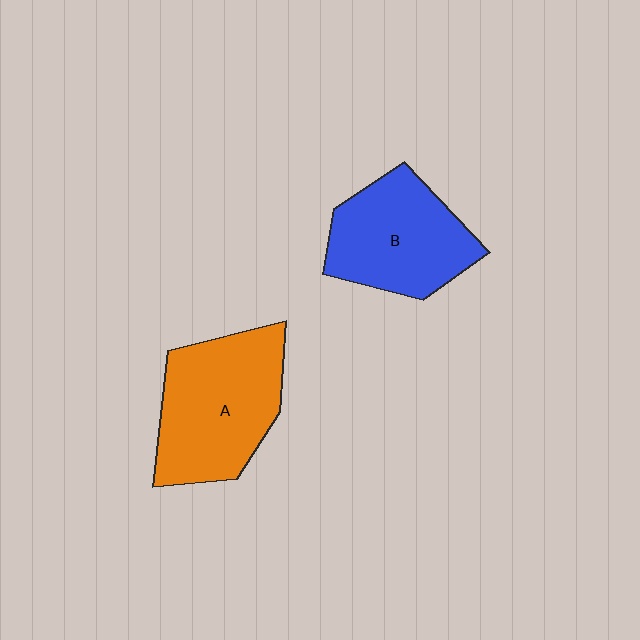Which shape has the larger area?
Shape A (orange).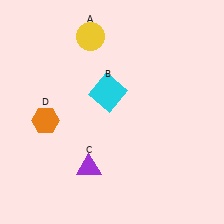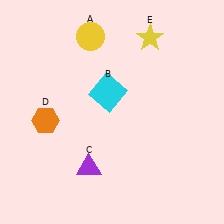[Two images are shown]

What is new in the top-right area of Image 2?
A yellow star (E) was added in the top-right area of Image 2.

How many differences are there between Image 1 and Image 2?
There is 1 difference between the two images.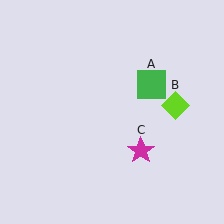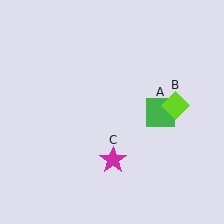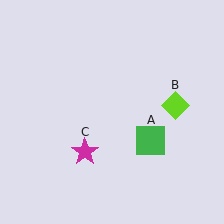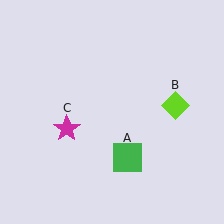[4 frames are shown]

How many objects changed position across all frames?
2 objects changed position: green square (object A), magenta star (object C).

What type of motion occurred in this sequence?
The green square (object A), magenta star (object C) rotated clockwise around the center of the scene.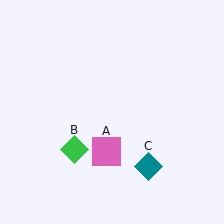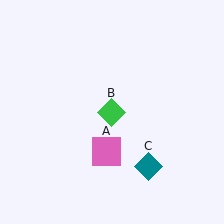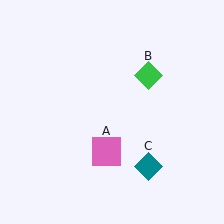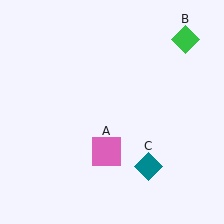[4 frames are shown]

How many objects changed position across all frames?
1 object changed position: green diamond (object B).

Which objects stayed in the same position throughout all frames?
Pink square (object A) and teal diamond (object C) remained stationary.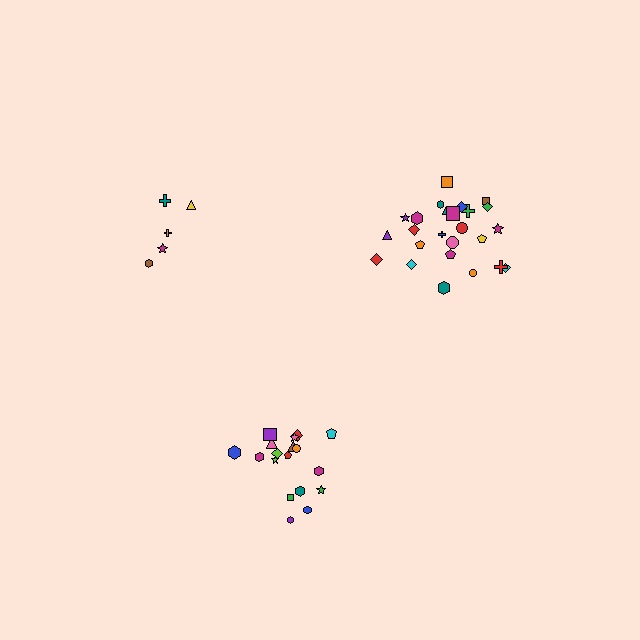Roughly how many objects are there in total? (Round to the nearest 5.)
Roughly 50 objects in total.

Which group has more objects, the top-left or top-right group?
The top-right group.